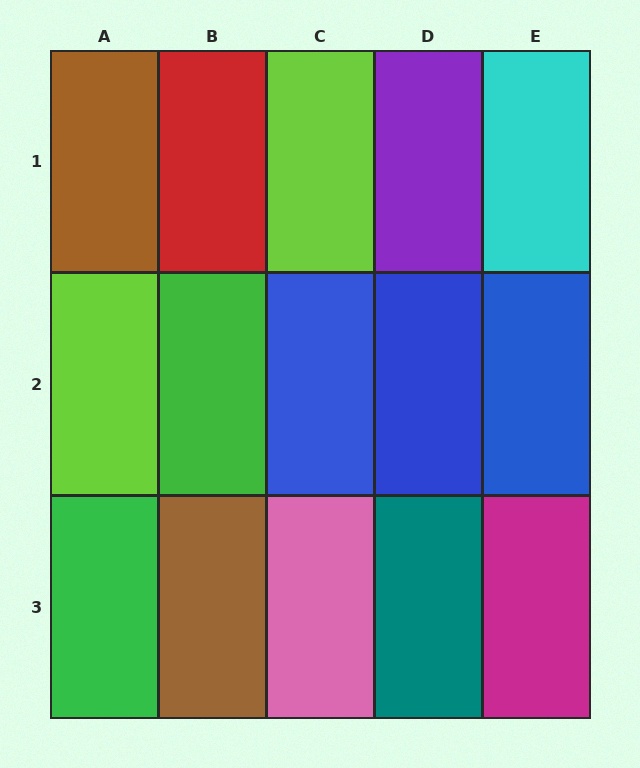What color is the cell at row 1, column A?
Brown.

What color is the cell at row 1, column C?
Lime.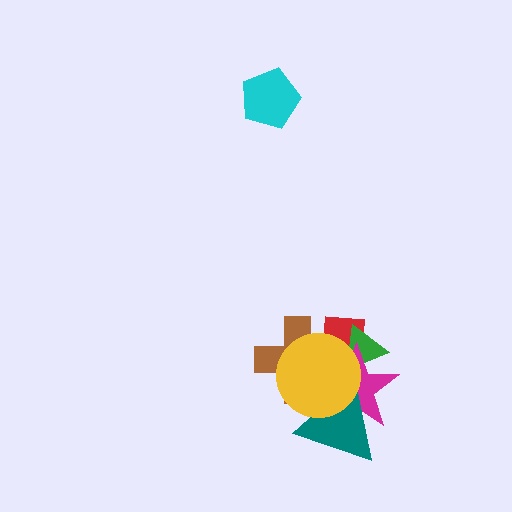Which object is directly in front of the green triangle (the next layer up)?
The magenta star is directly in front of the green triangle.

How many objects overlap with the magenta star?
5 objects overlap with the magenta star.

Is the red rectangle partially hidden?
Yes, it is partially covered by another shape.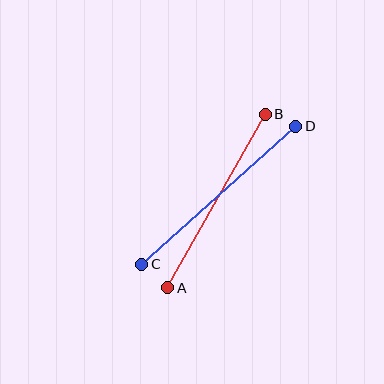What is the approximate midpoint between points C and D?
The midpoint is at approximately (219, 195) pixels.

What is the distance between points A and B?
The distance is approximately 199 pixels.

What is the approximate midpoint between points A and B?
The midpoint is at approximately (217, 201) pixels.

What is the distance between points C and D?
The distance is approximately 207 pixels.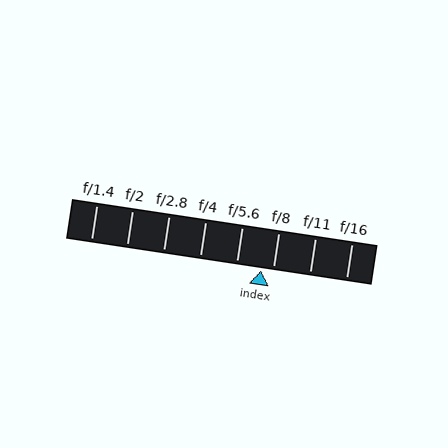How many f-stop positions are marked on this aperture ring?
There are 8 f-stop positions marked.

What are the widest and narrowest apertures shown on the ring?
The widest aperture shown is f/1.4 and the narrowest is f/16.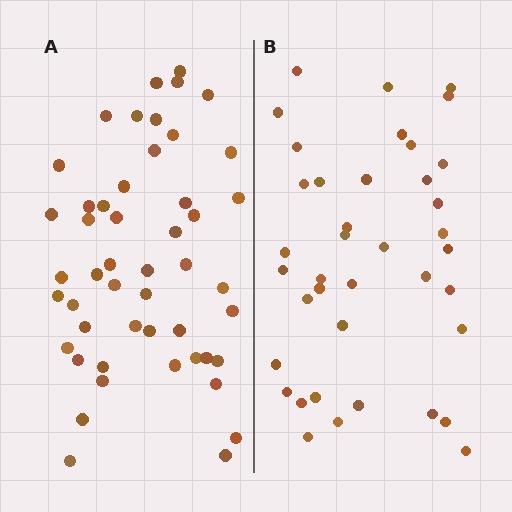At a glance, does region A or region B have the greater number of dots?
Region A (the left region) has more dots.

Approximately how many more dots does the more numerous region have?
Region A has roughly 10 or so more dots than region B.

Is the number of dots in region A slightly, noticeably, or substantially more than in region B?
Region A has noticeably more, but not dramatically so. The ratio is roughly 1.3 to 1.